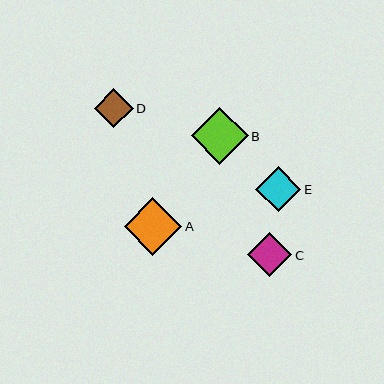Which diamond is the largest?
Diamond A is the largest with a size of approximately 57 pixels.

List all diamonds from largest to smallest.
From largest to smallest: A, B, E, C, D.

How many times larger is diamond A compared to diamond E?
Diamond A is approximately 1.3 times the size of diamond E.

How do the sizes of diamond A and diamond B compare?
Diamond A and diamond B are approximately the same size.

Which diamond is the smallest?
Diamond D is the smallest with a size of approximately 39 pixels.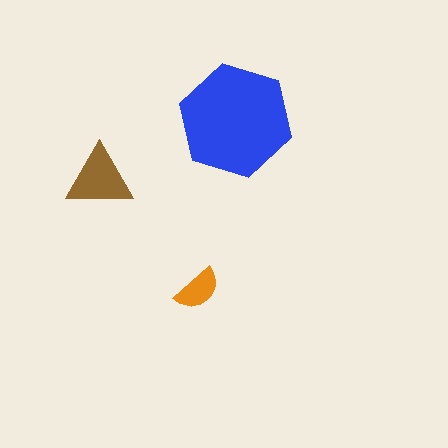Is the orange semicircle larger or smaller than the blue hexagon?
Smaller.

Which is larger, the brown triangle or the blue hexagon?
The blue hexagon.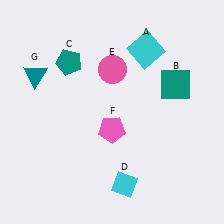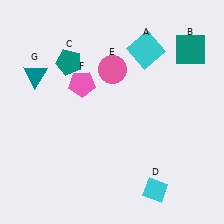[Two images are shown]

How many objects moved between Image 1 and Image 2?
3 objects moved between the two images.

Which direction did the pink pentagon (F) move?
The pink pentagon (F) moved up.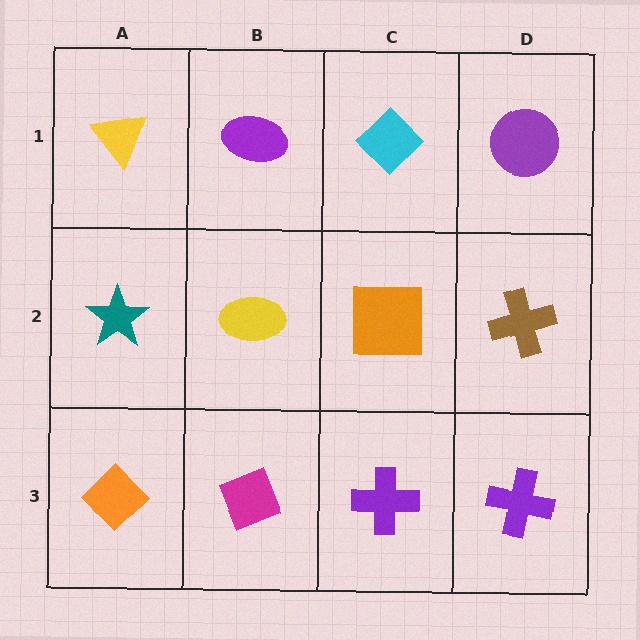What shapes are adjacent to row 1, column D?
A brown cross (row 2, column D), a cyan diamond (row 1, column C).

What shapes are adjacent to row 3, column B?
A yellow ellipse (row 2, column B), an orange diamond (row 3, column A), a purple cross (row 3, column C).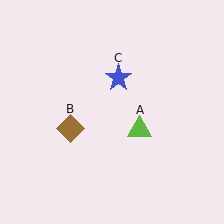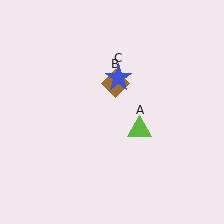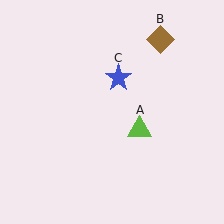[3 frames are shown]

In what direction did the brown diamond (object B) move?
The brown diamond (object B) moved up and to the right.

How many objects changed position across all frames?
1 object changed position: brown diamond (object B).